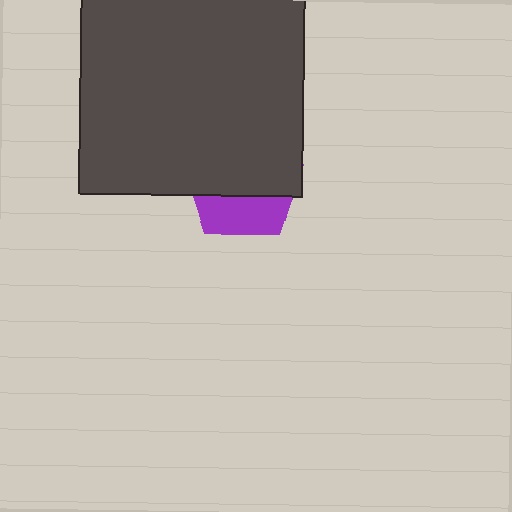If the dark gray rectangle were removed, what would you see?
You would see the complete purple pentagon.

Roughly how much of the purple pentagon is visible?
A small part of it is visible (roughly 34%).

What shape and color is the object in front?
The object in front is a dark gray rectangle.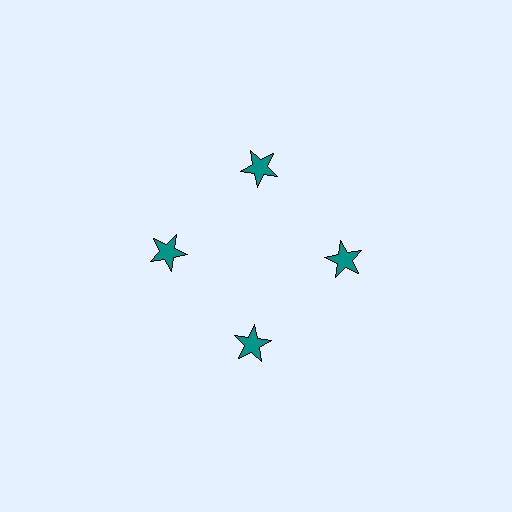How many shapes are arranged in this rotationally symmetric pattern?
There are 4 shapes, arranged in 4 groups of 1.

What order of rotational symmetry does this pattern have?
This pattern has 4-fold rotational symmetry.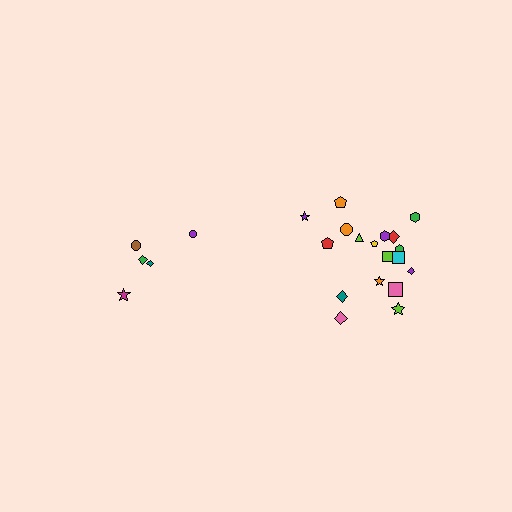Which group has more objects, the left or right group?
The right group.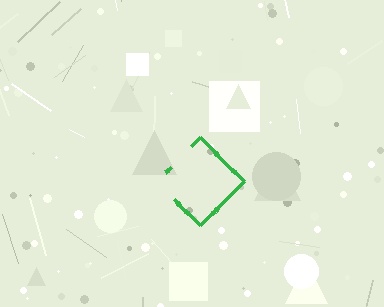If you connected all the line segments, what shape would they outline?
They would outline a diamond.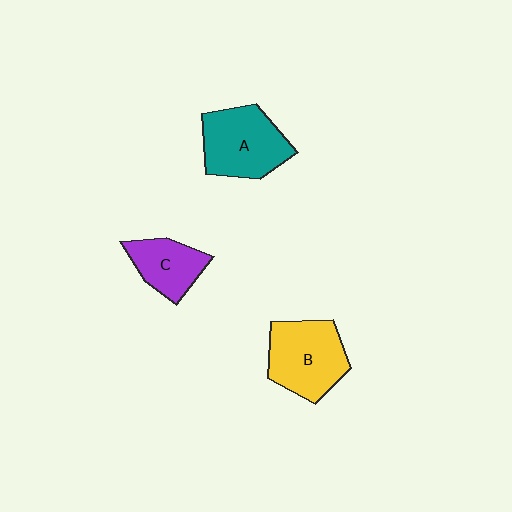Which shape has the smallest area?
Shape C (purple).